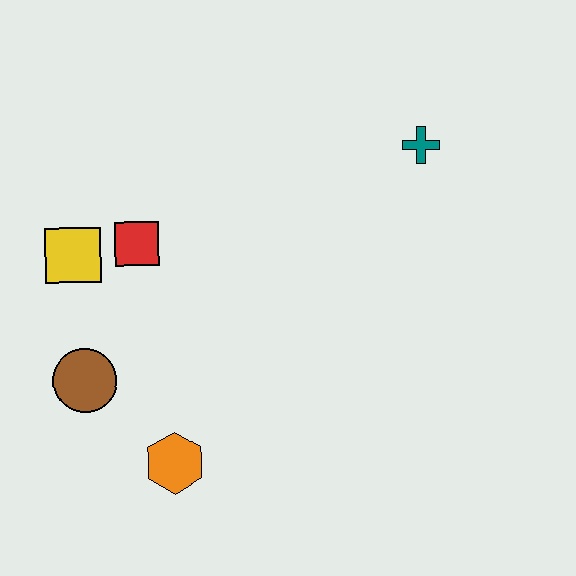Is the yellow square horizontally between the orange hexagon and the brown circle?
No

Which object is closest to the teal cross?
The red square is closest to the teal cross.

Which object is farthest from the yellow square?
The teal cross is farthest from the yellow square.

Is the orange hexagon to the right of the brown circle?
Yes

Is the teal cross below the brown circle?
No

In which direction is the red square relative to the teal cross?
The red square is to the left of the teal cross.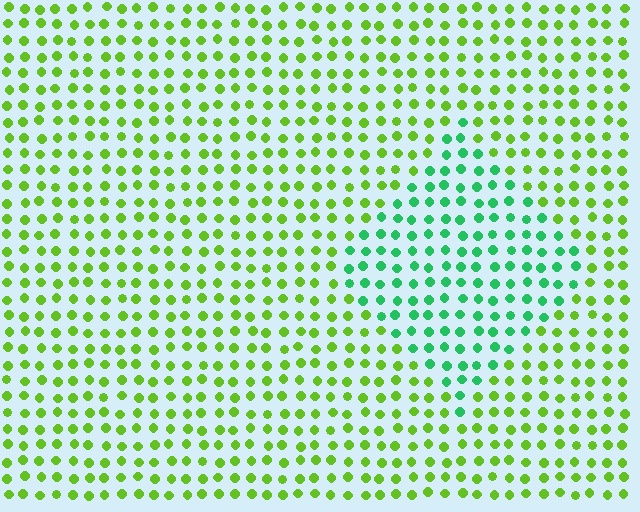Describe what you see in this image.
The image is filled with small lime elements in a uniform arrangement. A diamond-shaped region is visible where the elements are tinted to a slightly different hue, forming a subtle color boundary.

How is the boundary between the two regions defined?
The boundary is defined purely by a slight shift in hue (about 47 degrees). Spacing, size, and orientation are identical on both sides.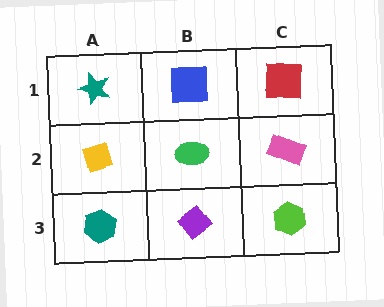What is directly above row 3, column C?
A pink rectangle.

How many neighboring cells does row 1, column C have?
2.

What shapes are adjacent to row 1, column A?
A yellow diamond (row 2, column A), a blue square (row 1, column B).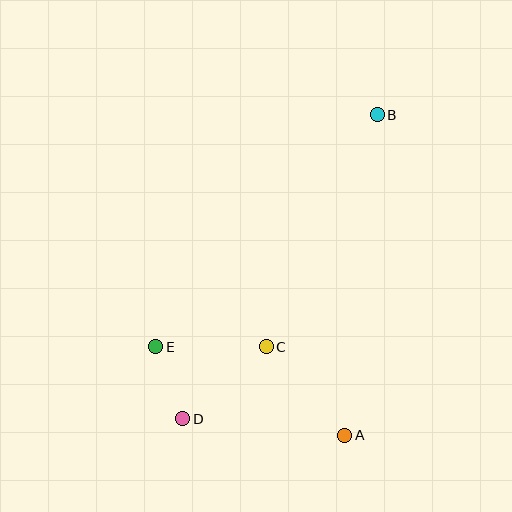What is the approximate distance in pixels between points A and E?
The distance between A and E is approximately 209 pixels.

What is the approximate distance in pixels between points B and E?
The distance between B and E is approximately 321 pixels.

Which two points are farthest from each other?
Points B and D are farthest from each other.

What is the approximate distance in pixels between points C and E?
The distance between C and E is approximately 110 pixels.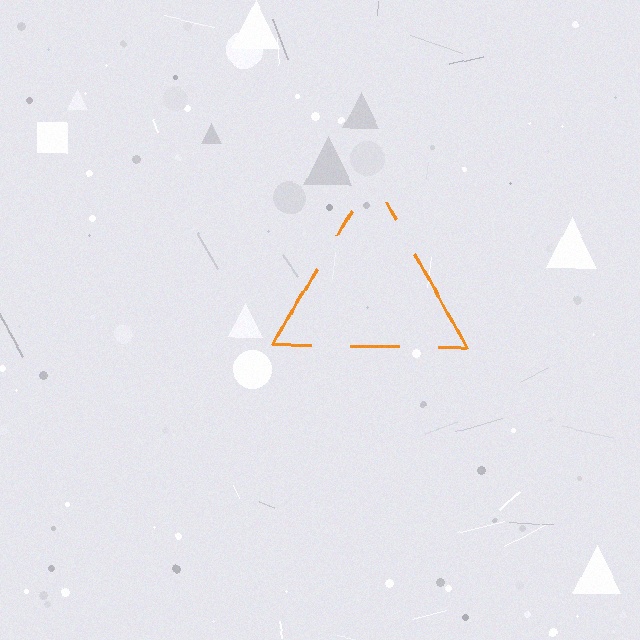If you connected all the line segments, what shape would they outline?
They would outline a triangle.